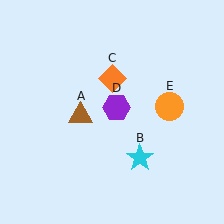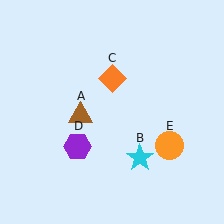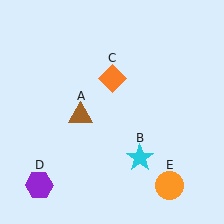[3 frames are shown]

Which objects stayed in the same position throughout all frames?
Brown triangle (object A) and cyan star (object B) and orange diamond (object C) remained stationary.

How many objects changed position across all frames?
2 objects changed position: purple hexagon (object D), orange circle (object E).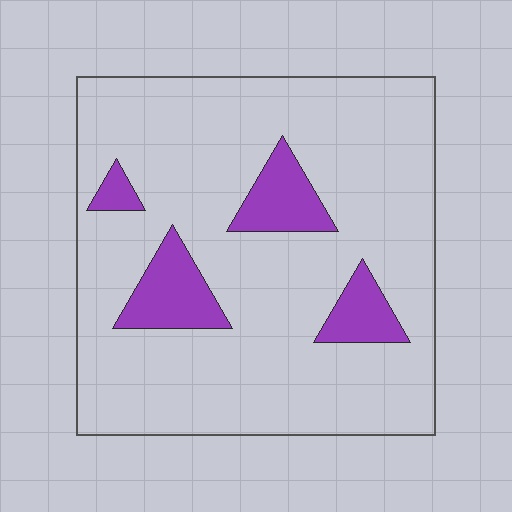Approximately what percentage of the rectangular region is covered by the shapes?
Approximately 15%.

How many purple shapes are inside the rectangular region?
4.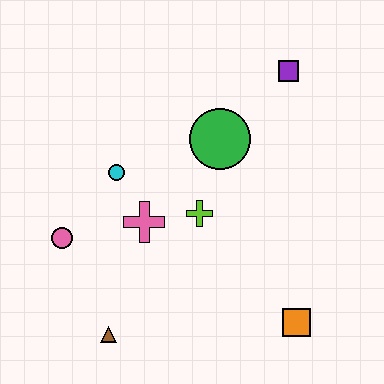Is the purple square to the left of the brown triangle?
No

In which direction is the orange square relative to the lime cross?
The orange square is below the lime cross.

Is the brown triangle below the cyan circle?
Yes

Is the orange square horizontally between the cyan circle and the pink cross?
No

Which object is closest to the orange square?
The lime cross is closest to the orange square.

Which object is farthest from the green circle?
The brown triangle is farthest from the green circle.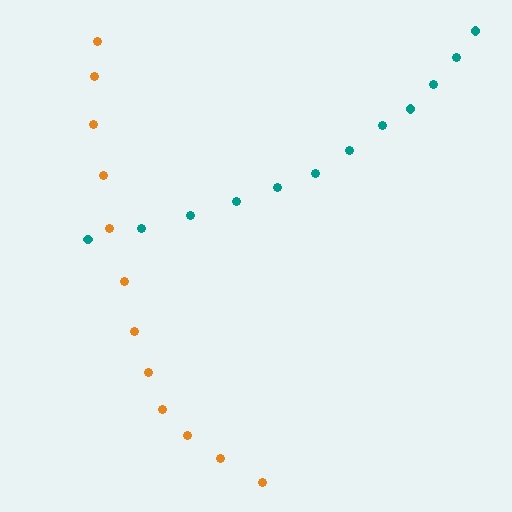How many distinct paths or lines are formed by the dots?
There are 2 distinct paths.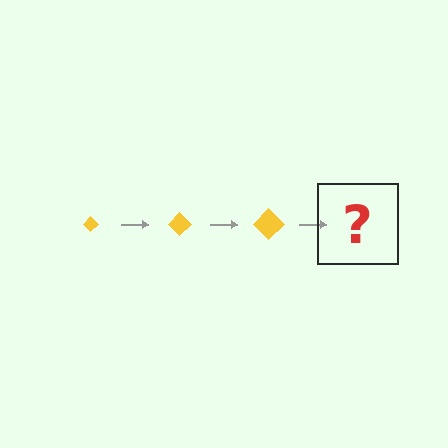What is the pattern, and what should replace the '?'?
The pattern is that the diamond gets progressively larger each step. The '?' should be a yellow diamond, larger than the previous one.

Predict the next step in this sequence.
The next step is a yellow diamond, larger than the previous one.